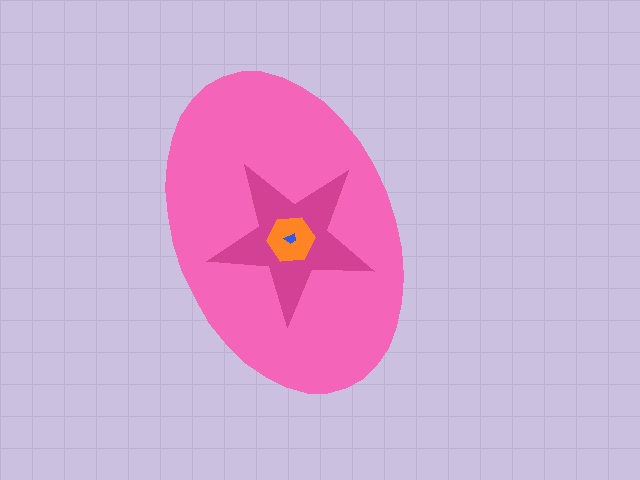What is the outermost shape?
The pink ellipse.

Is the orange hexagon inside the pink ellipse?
Yes.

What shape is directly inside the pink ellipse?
The magenta star.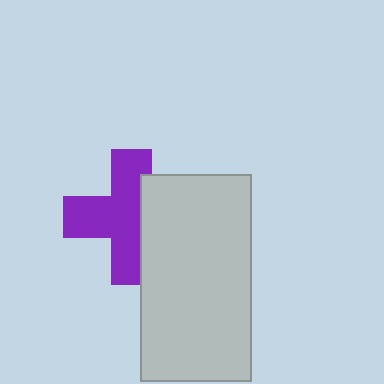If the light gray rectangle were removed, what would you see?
You would see the complete purple cross.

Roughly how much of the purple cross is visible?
About half of it is visible (roughly 65%).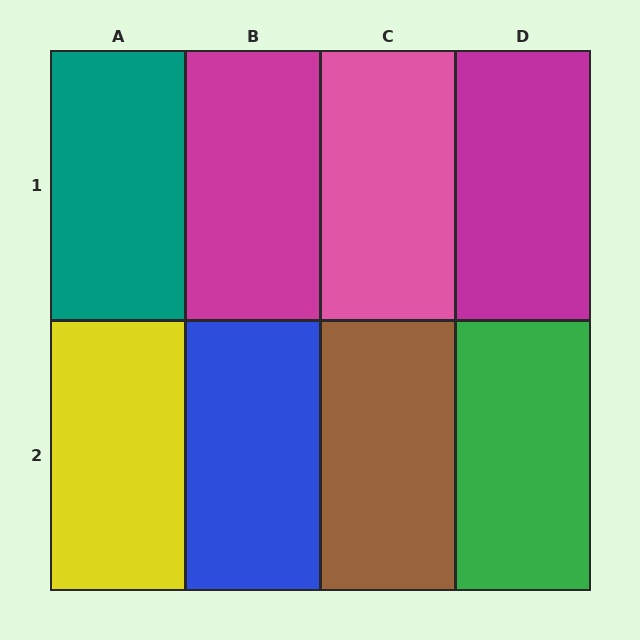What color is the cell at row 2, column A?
Yellow.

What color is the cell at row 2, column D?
Green.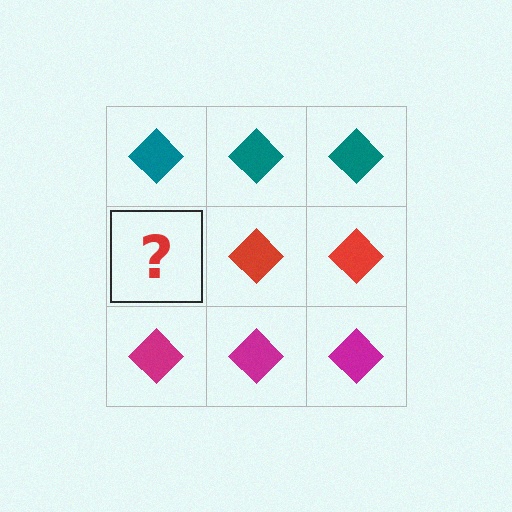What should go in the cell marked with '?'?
The missing cell should contain a red diamond.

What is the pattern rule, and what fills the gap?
The rule is that each row has a consistent color. The gap should be filled with a red diamond.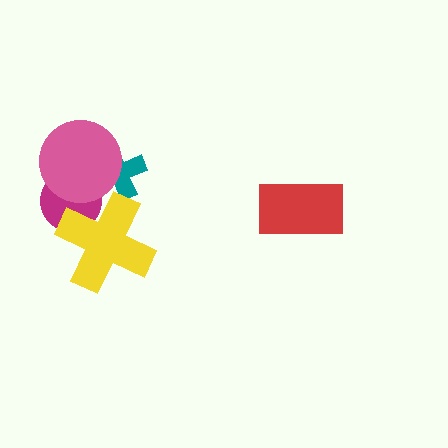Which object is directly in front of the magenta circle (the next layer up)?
The pink circle is directly in front of the magenta circle.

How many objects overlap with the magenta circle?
2 objects overlap with the magenta circle.